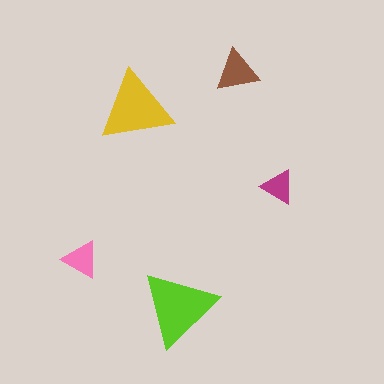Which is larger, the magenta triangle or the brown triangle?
The brown one.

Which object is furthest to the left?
The pink triangle is leftmost.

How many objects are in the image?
There are 5 objects in the image.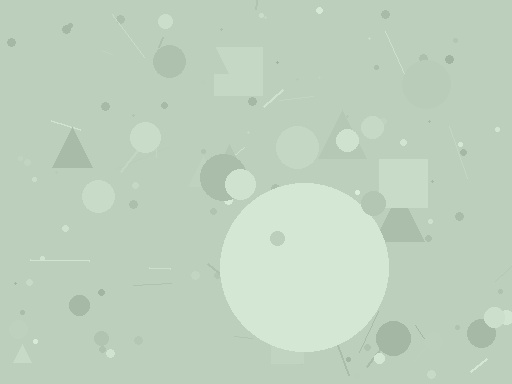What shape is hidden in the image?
A circle is hidden in the image.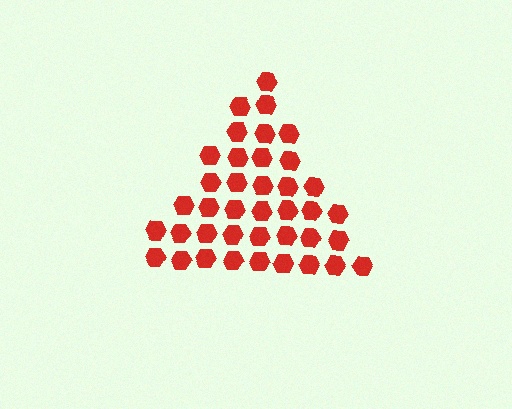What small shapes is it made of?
It is made of small hexagons.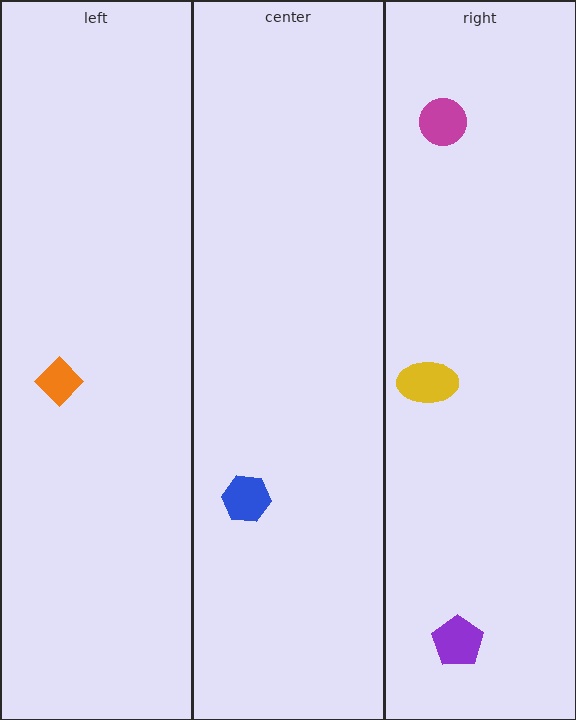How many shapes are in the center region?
1.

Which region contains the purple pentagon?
The right region.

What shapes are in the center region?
The blue hexagon.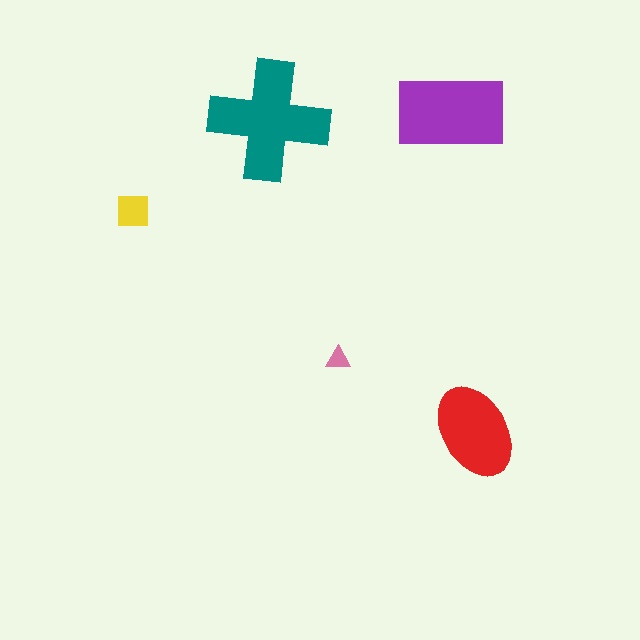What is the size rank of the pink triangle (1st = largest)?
5th.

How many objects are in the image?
There are 5 objects in the image.